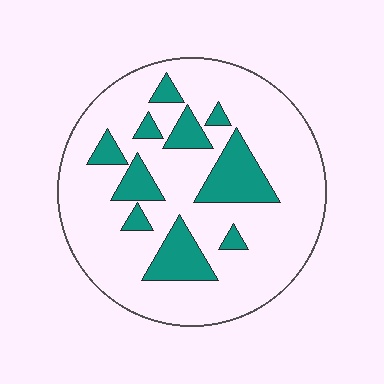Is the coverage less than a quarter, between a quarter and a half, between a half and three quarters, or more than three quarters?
Less than a quarter.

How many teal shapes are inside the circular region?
10.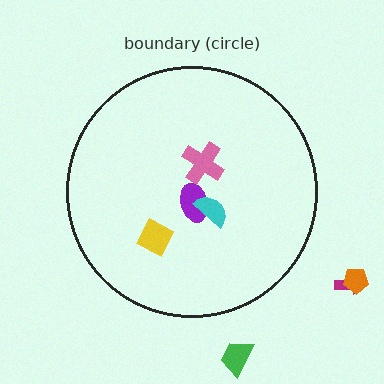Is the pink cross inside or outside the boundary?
Inside.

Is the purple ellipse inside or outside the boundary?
Inside.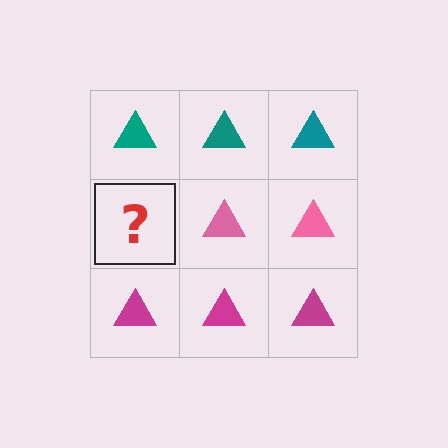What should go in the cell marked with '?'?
The missing cell should contain a pink triangle.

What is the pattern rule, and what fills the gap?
The rule is that each row has a consistent color. The gap should be filled with a pink triangle.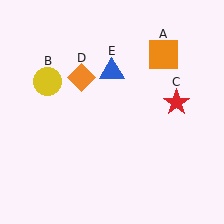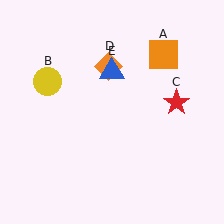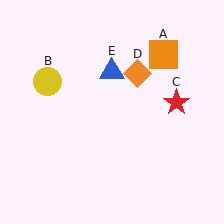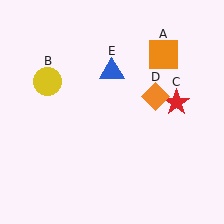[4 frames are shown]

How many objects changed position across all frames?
1 object changed position: orange diamond (object D).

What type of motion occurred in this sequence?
The orange diamond (object D) rotated clockwise around the center of the scene.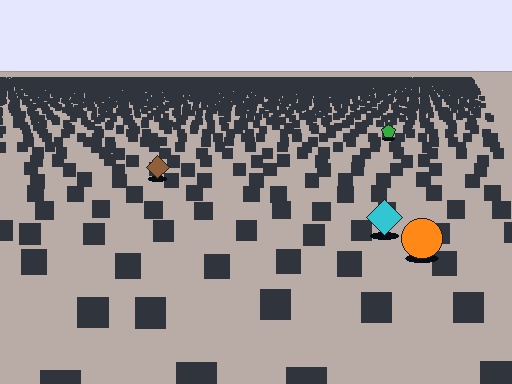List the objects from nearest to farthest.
From nearest to farthest: the orange circle, the cyan diamond, the brown diamond, the green pentagon.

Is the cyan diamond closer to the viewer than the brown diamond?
Yes. The cyan diamond is closer — you can tell from the texture gradient: the ground texture is coarser near it.